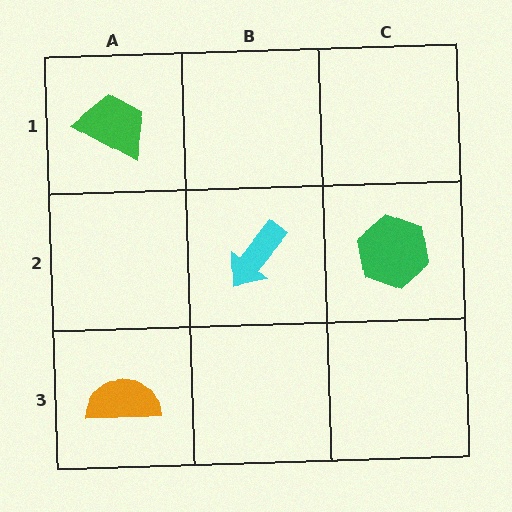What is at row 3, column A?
An orange semicircle.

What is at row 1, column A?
A green trapezoid.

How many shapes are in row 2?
2 shapes.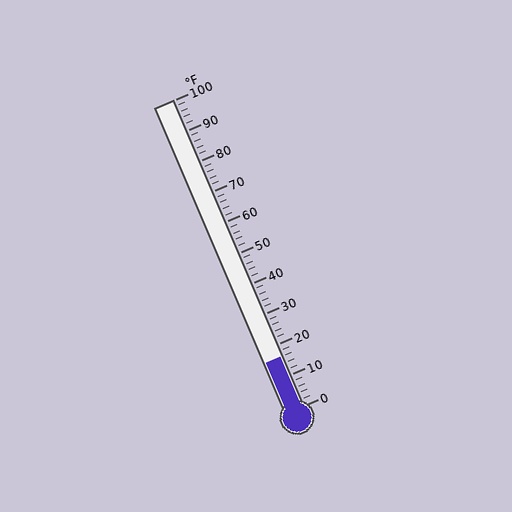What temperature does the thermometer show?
The thermometer shows approximately 16°F.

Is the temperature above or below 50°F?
The temperature is below 50°F.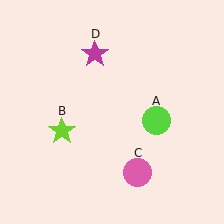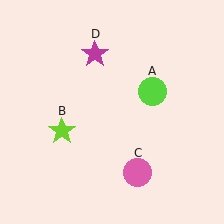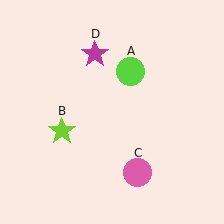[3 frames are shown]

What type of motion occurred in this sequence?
The lime circle (object A) rotated counterclockwise around the center of the scene.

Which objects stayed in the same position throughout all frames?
Lime star (object B) and pink circle (object C) and magenta star (object D) remained stationary.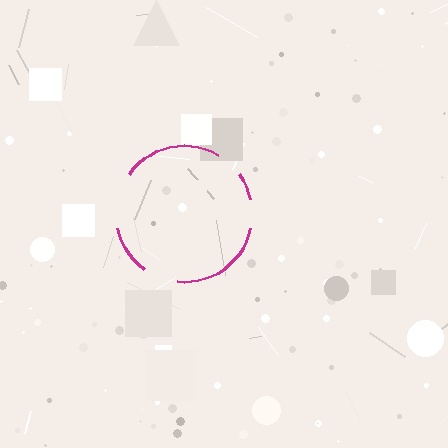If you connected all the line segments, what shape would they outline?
They would outline a circle.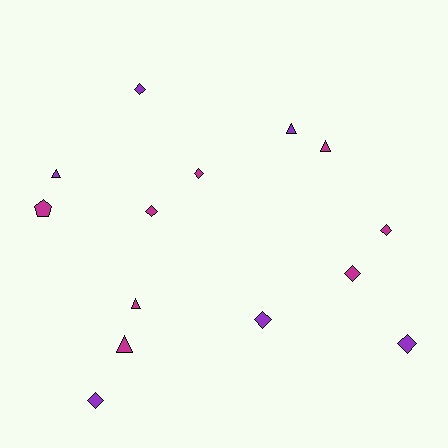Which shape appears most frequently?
Diamond, with 8 objects.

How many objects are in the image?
There are 14 objects.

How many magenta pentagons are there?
There is 1 magenta pentagon.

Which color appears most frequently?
Magenta, with 8 objects.